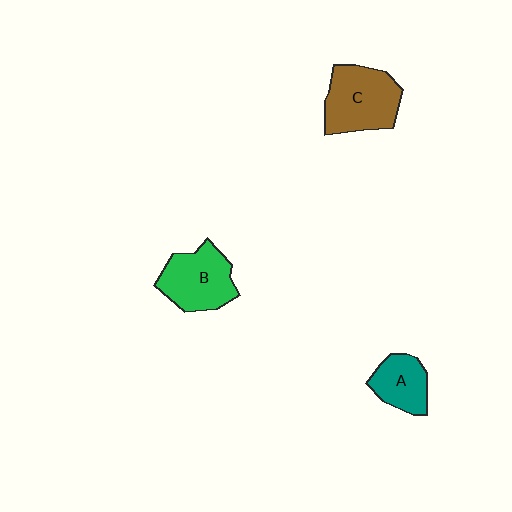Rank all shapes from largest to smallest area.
From largest to smallest: C (brown), B (green), A (teal).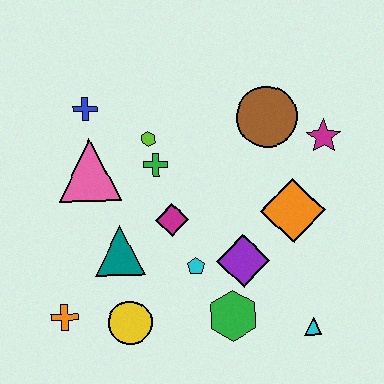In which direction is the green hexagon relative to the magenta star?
The green hexagon is below the magenta star.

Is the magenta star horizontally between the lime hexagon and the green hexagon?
No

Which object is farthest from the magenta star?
The orange cross is farthest from the magenta star.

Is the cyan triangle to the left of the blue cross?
No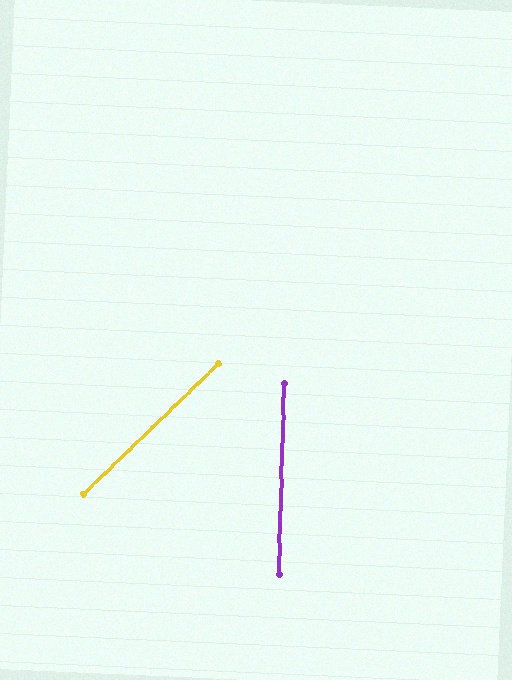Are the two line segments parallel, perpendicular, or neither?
Neither parallel nor perpendicular — they differ by about 44°.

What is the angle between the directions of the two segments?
Approximately 44 degrees.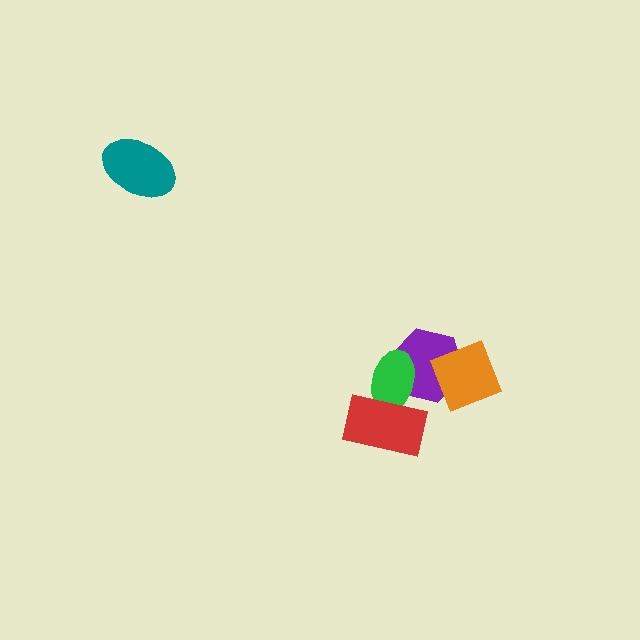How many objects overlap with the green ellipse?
2 objects overlap with the green ellipse.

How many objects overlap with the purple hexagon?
2 objects overlap with the purple hexagon.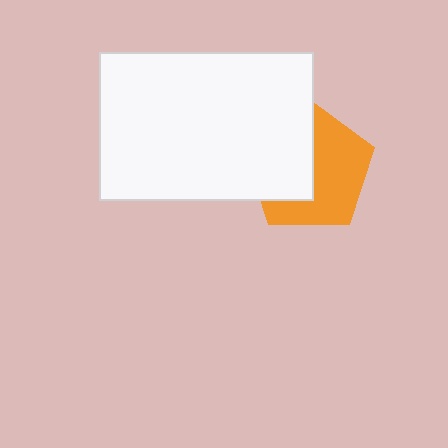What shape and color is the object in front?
The object in front is a white rectangle.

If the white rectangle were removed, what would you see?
You would see the complete orange pentagon.